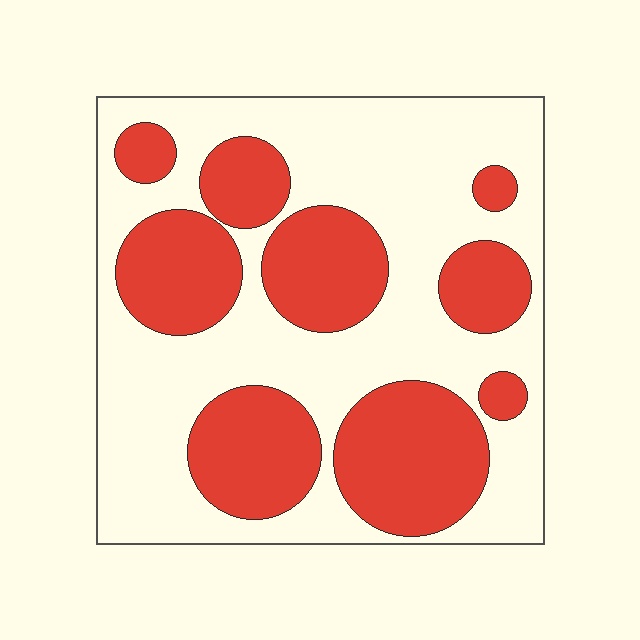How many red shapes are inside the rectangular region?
9.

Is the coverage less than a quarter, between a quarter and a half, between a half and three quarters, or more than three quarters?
Between a quarter and a half.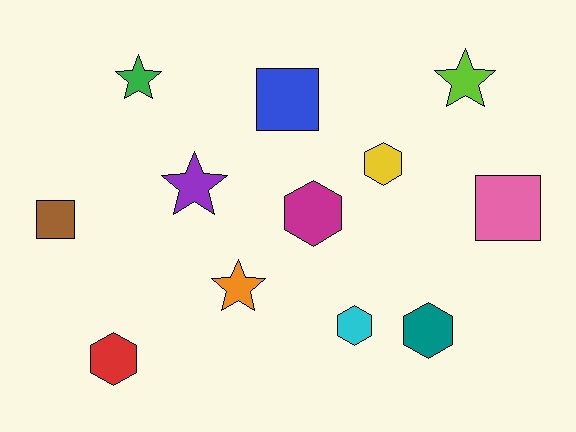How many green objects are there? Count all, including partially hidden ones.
There is 1 green object.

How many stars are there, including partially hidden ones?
There are 4 stars.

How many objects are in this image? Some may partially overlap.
There are 12 objects.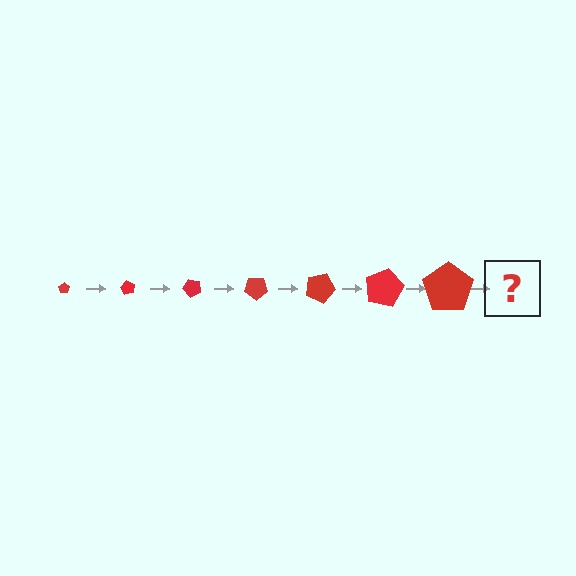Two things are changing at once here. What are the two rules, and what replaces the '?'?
The two rules are that the pentagon grows larger each step and it rotates 60 degrees each step. The '?' should be a pentagon, larger than the previous one and rotated 420 degrees from the start.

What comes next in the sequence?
The next element should be a pentagon, larger than the previous one and rotated 420 degrees from the start.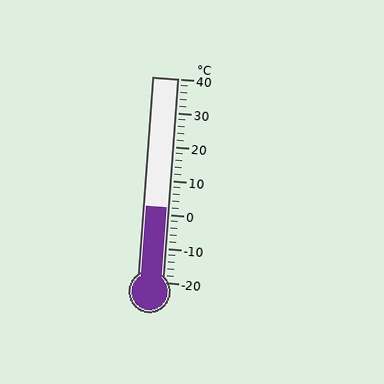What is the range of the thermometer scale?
The thermometer scale ranges from -20°C to 40°C.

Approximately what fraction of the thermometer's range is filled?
The thermometer is filled to approximately 35% of its range.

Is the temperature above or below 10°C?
The temperature is below 10°C.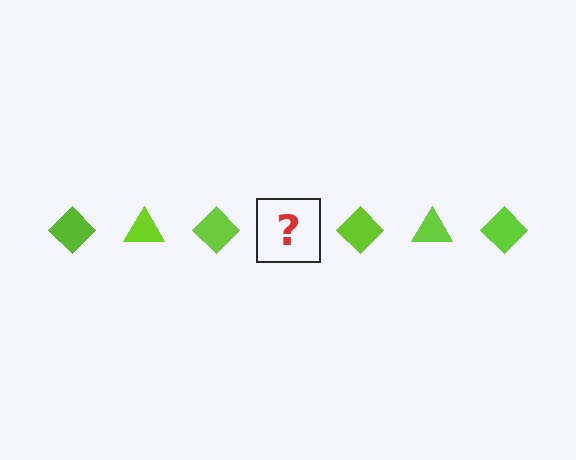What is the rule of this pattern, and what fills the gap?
The rule is that the pattern cycles through diamond, triangle shapes in lime. The gap should be filled with a lime triangle.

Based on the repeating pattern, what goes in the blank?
The blank should be a lime triangle.